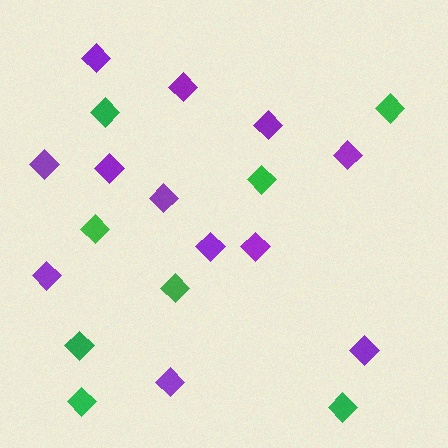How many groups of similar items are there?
There are 2 groups: one group of purple diamonds (12) and one group of green diamonds (8).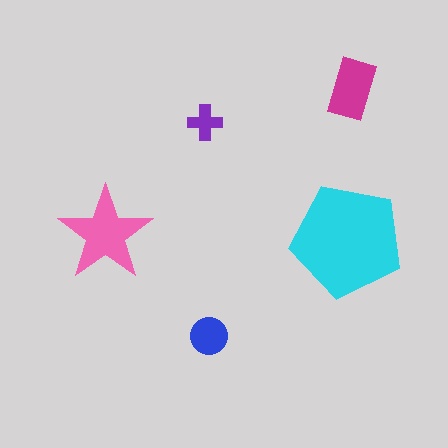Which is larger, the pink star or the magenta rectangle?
The pink star.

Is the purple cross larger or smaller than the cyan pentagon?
Smaller.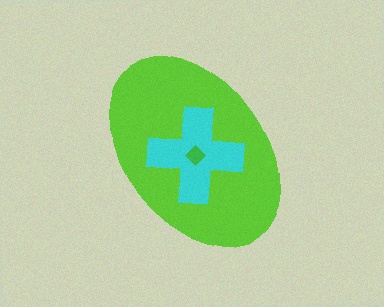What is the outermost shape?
The lime ellipse.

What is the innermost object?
The green diamond.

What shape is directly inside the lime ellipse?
The cyan cross.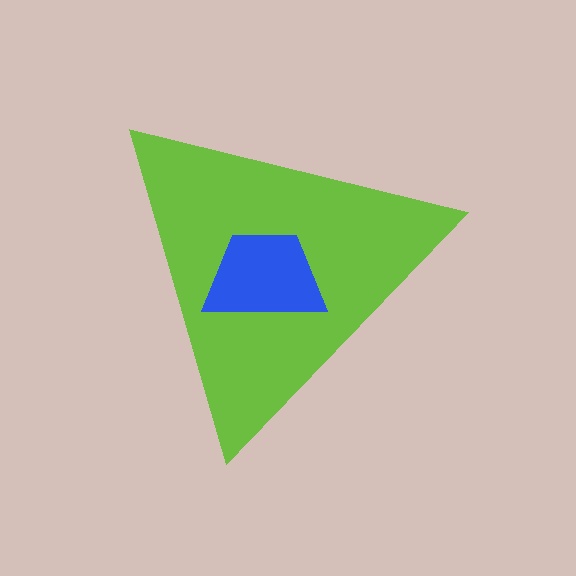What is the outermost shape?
The lime triangle.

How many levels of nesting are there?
2.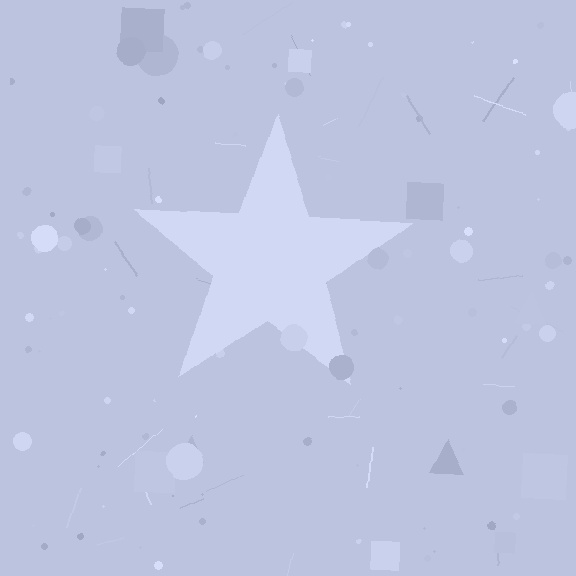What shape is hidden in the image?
A star is hidden in the image.